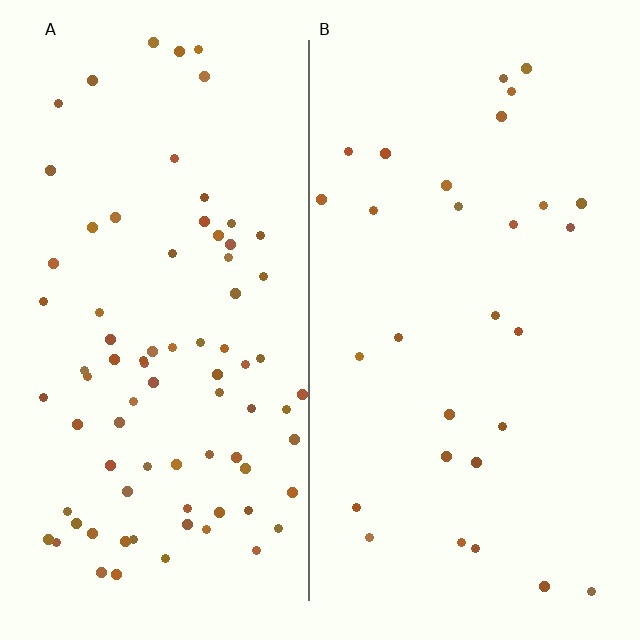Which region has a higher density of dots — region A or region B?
A (the left).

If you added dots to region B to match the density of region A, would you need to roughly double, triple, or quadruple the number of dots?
Approximately triple.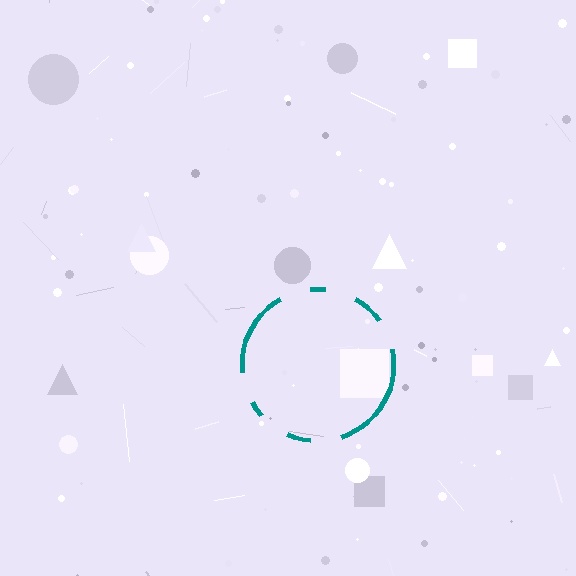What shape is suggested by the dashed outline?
The dashed outline suggests a circle.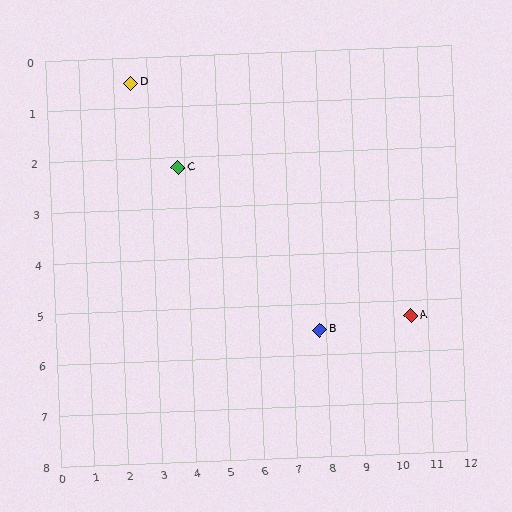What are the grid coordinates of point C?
Point C is at approximately (3.8, 2.2).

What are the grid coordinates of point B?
Point B is at approximately (7.8, 5.5).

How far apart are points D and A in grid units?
Points D and A are about 9.3 grid units apart.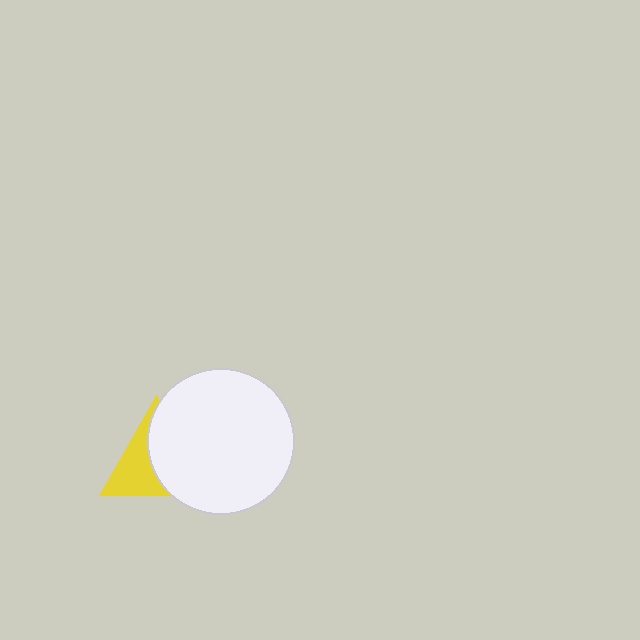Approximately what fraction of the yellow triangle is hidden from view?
Roughly 56% of the yellow triangle is hidden behind the white circle.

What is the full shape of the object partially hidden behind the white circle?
The partially hidden object is a yellow triangle.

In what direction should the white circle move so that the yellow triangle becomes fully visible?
The white circle should move right. That is the shortest direction to clear the overlap and leave the yellow triangle fully visible.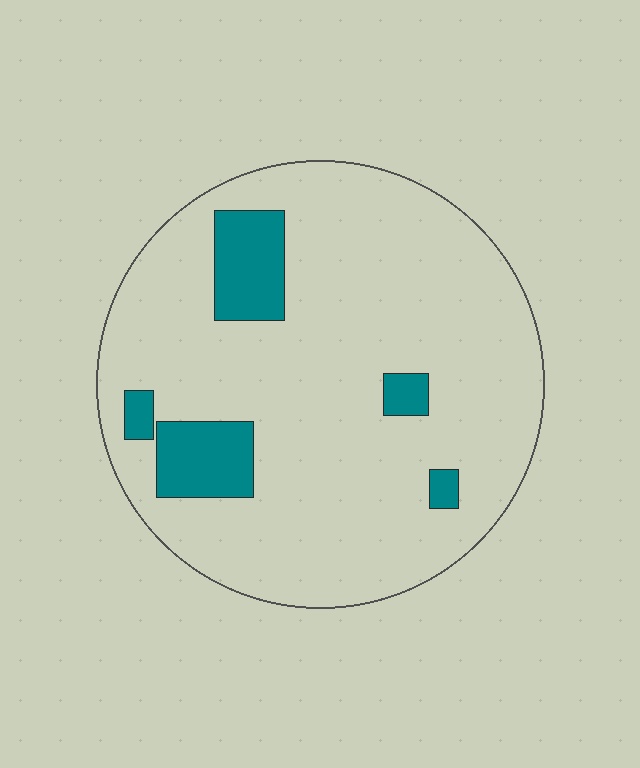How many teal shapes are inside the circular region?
5.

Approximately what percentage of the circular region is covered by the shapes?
Approximately 15%.